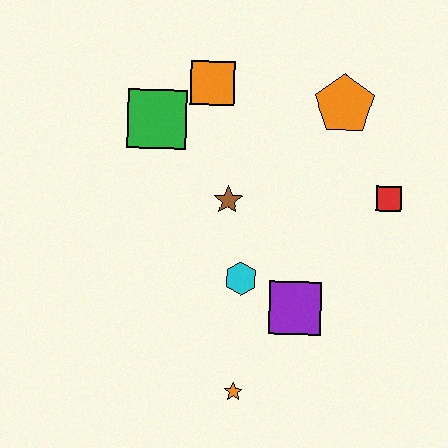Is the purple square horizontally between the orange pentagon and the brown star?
Yes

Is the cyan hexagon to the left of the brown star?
No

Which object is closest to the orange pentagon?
The red square is closest to the orange pentagon.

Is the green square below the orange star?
No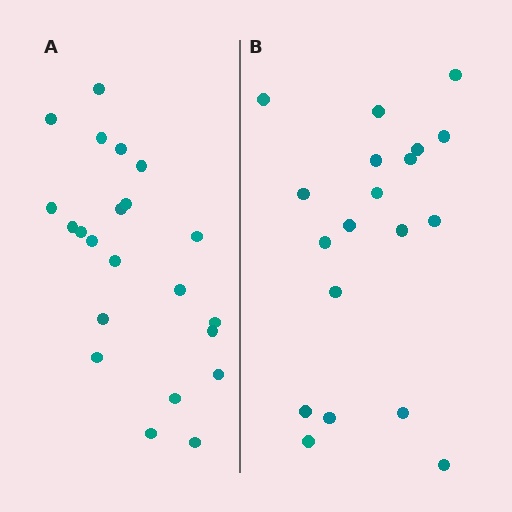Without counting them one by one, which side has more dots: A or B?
Region A (the left region) has more dots.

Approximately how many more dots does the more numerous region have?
Region A has just a few more — roughly 2 or 3 more dots than region B.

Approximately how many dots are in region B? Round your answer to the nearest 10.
About 20 dots. (The exact count is 19, which rounds to 20.)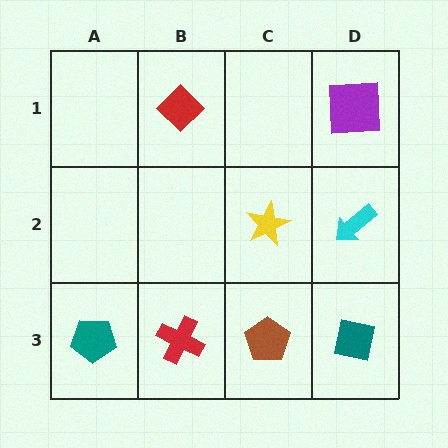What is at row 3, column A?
A teal pentagon.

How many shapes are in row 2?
2 shapes.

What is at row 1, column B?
A red diamond.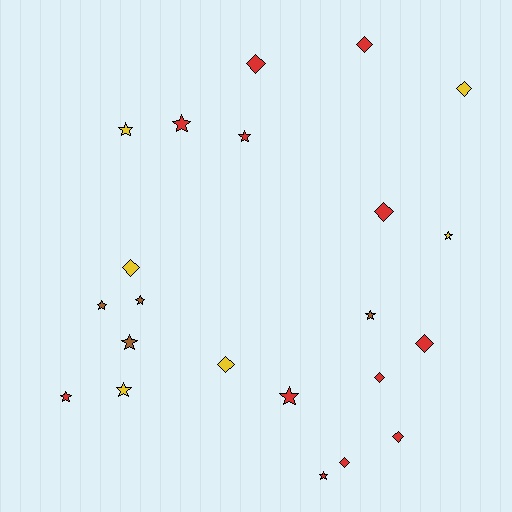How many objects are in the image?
There are 22 objects.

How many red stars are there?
There are 5 red stars.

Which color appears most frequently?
Red, with 12 objects.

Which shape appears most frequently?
Star, with 12 objects.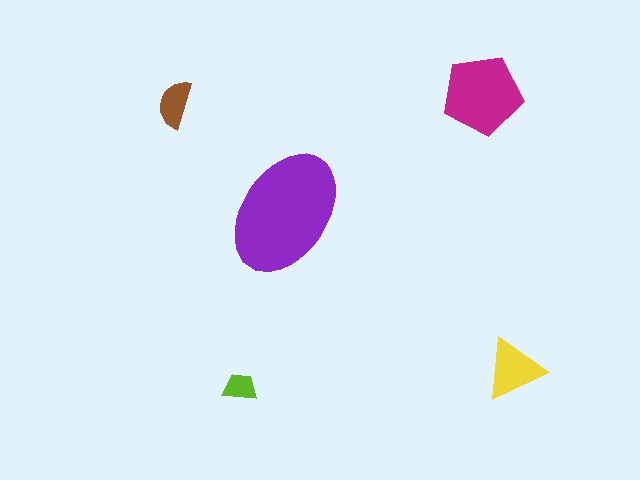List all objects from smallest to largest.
The lime trapezoid, the brown semicircle, the yellow triangle, the magenta pentagon, the purple ellipse.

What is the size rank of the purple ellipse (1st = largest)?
1st.